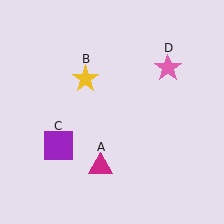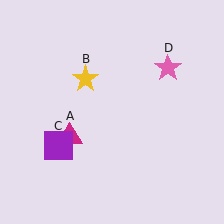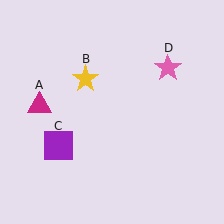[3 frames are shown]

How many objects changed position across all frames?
1 object changed position: magenta triangle (object A).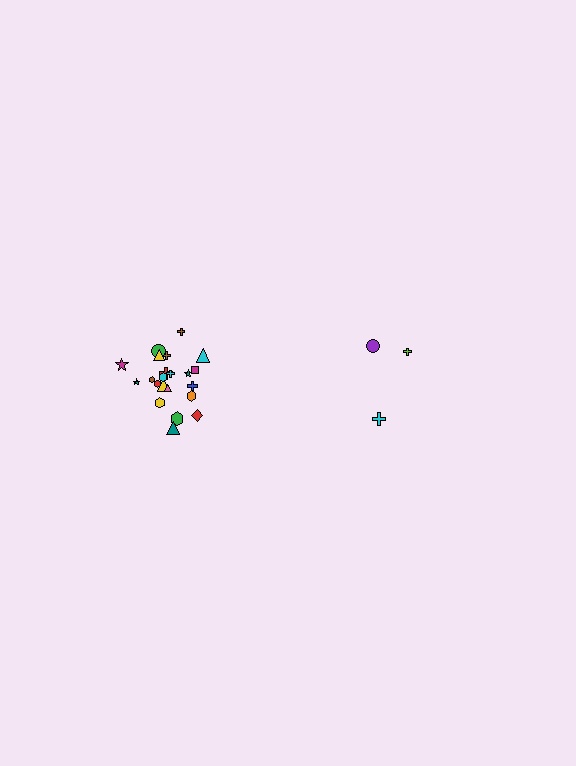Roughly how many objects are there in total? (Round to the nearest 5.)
Roughly 25 objects in total.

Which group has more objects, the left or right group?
The left group.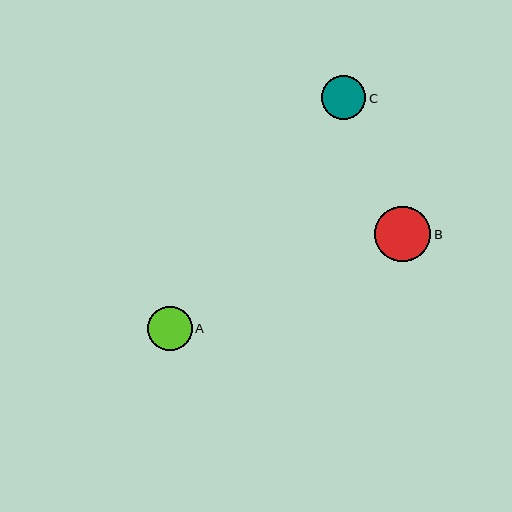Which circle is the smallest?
Circle C is the smallest with a size of approximately 44 pixels.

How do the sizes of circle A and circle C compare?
Circle A and circle C are approximately the same size.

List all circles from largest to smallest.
From largest to smallest: B, A, C.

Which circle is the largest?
Circle B is the largest with a size of approximately 56 pixels.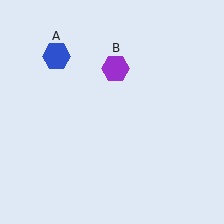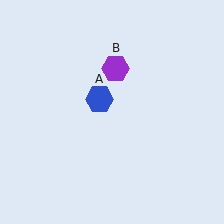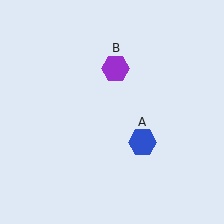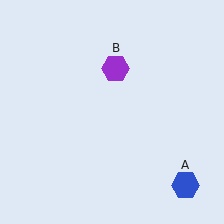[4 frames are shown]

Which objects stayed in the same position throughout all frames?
Purple hexagon (object B) remained stationary.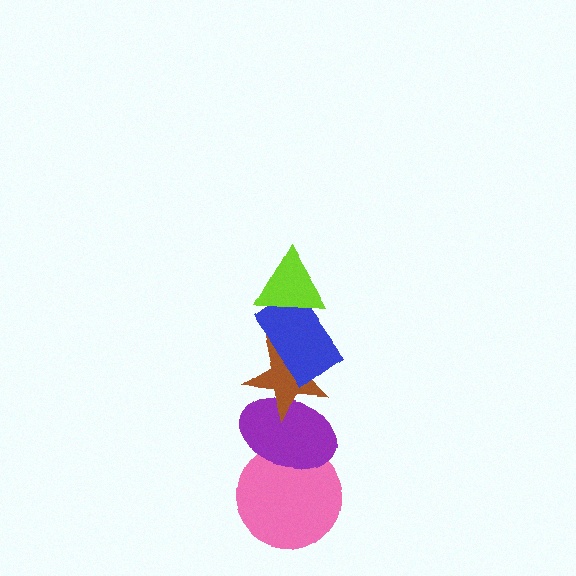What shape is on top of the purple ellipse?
The brown star is on top of the purple ellipse.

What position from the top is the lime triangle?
The lime triangle is 1st from the top.